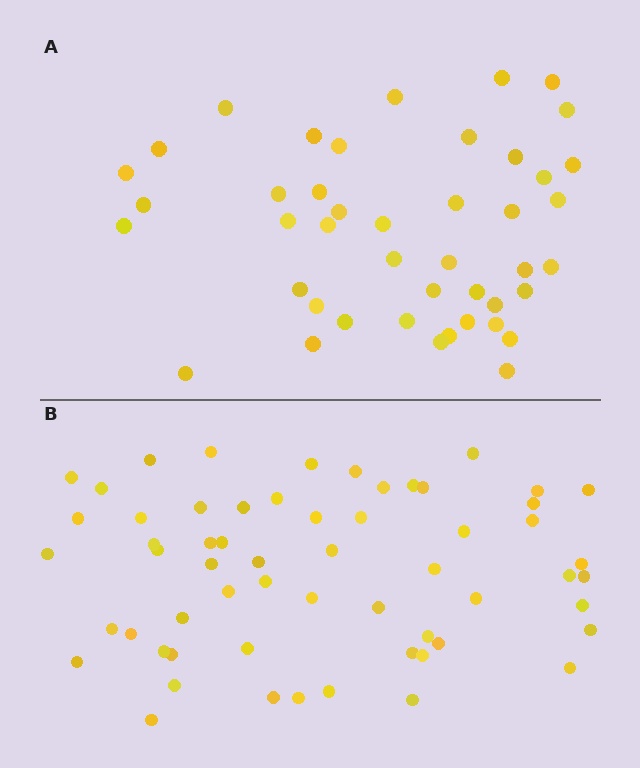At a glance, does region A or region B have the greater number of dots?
Region B (the bottom region) has more dots.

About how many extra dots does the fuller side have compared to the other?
Region B has approximately 15 more dots than region A.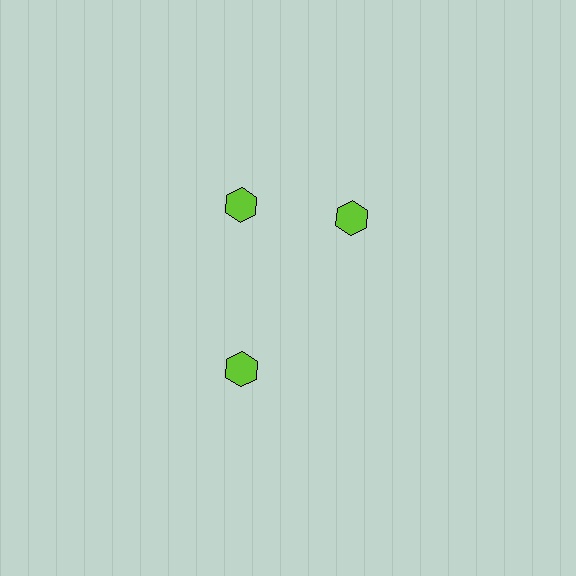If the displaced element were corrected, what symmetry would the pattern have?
It would have 3-fold rotational symmetry — the pattern would map onto itself every 120 degrees.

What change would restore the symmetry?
The symmetry would be restored by rotating it back into even spacing with its neighbors so that all 3 hexagons sit at equal angles and equal distance from the center.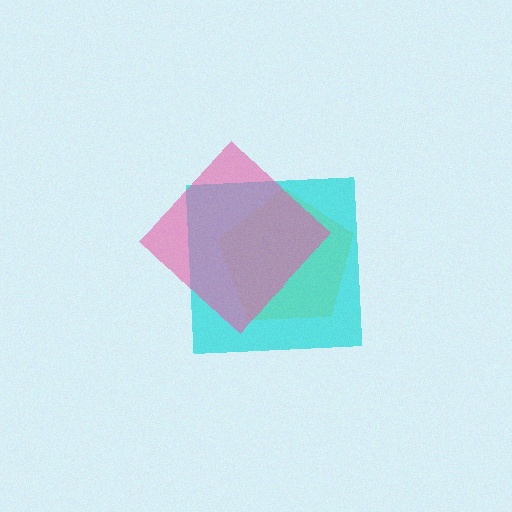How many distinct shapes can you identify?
There are 3 distinct shapes: a yellow pentagon, a cyan square, a pink diamond.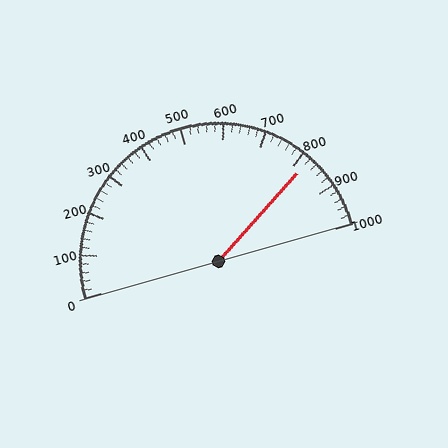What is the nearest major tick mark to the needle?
The nearest major tick mark is 800.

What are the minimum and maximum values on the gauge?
The gauge ranges from 0 to 1000.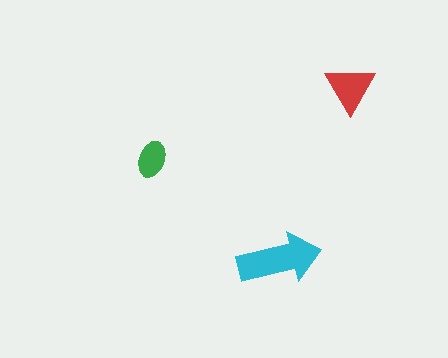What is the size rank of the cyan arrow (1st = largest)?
1st.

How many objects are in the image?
There are 3 objects in the image.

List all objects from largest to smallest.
The cyan arrow, the red triangle, the green ellipse.